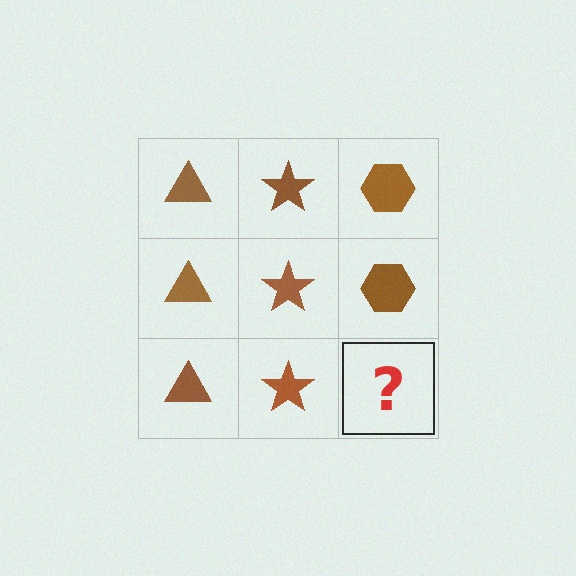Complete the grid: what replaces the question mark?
The question mark should be replaced with a brown hexagon.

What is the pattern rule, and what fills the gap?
The rule is that each column has a consistent shape. The gap should be filled with a brown hexagon.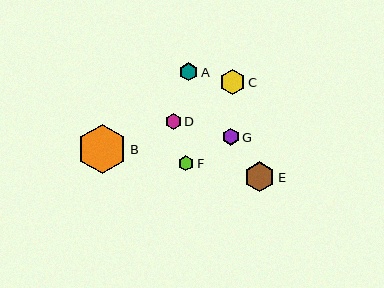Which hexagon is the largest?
Hexagon B is the largest with a size of approximately 50 pixels.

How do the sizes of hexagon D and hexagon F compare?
Hexagon D and hexagon F are approximately the same size.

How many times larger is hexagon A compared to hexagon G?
Hexagon A is approximately 1.1 times the size of hexagon G.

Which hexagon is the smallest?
Hexagon F is the smallest with a size of approximately 15 pixels.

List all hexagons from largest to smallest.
From largest to smallest: B, E, C, A, G, D, F.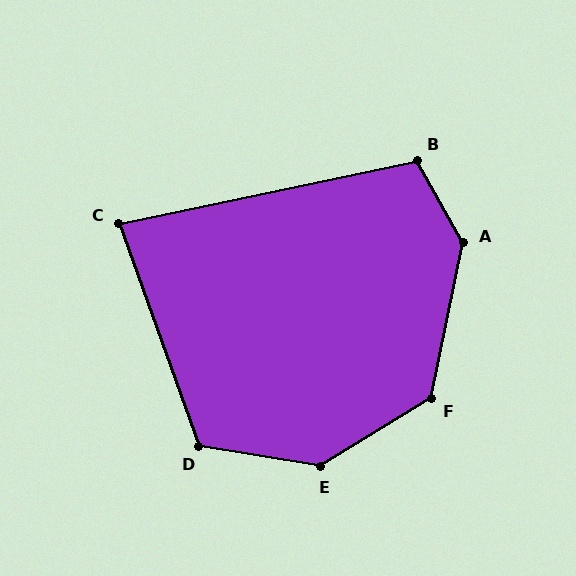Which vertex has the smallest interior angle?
C, at approximately 82 degrees.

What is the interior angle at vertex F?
Approximately 133 degrees (obtuse).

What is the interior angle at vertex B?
Approximately 108 degrees (obtuse).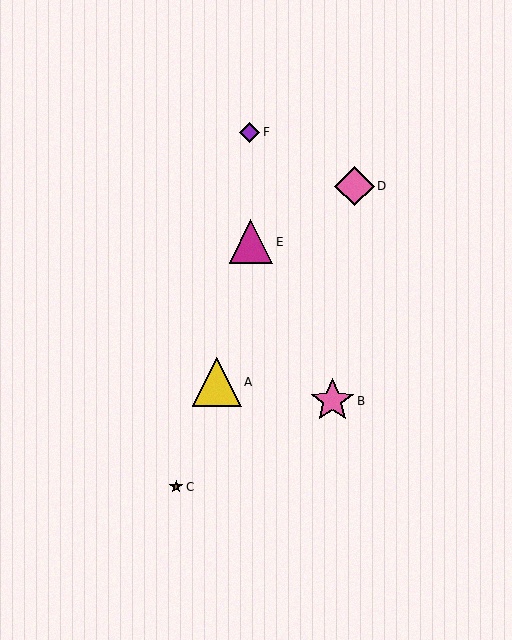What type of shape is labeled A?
Shape A is a yellow triangle.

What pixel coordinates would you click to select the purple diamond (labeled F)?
Click at (250, 132) to select the purple diamond F.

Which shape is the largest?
The yellow triangle (labeled A) is the largest.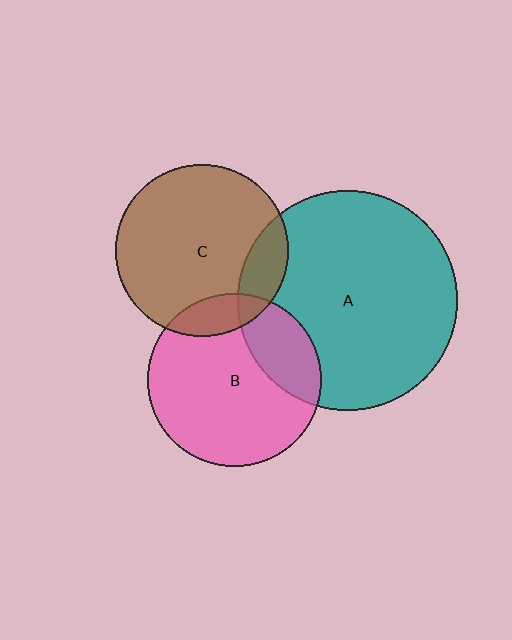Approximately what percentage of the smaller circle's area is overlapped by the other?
Approximately 15%.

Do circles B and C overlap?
Yes.